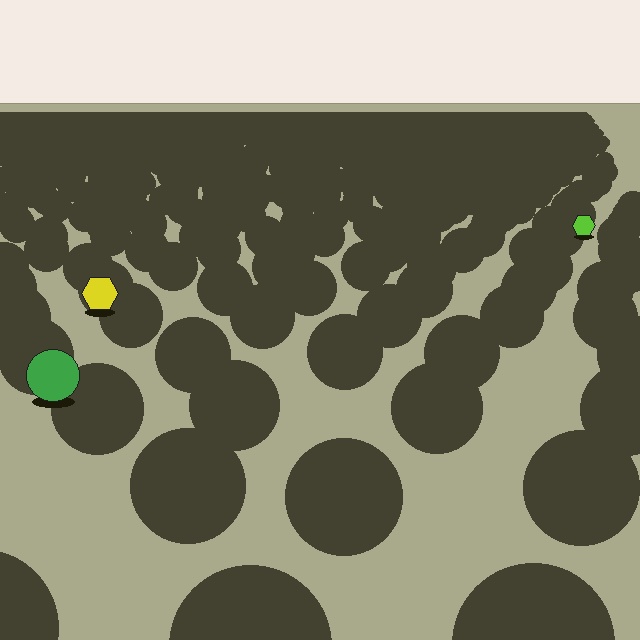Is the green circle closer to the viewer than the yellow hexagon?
Yes. The green circle is closer — you can tell from the texture gradient: the ground texture is coarser near it.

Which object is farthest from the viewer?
The lime hexagon is farthest from the viewer. It appears smaller and the ground texture around it is denser.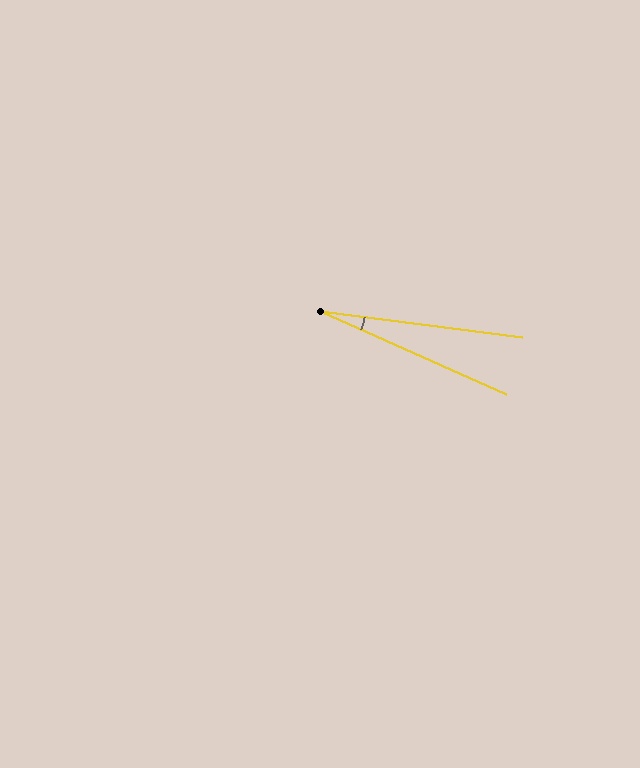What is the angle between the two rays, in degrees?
Approximately 17 degrees.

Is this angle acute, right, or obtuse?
It is acute.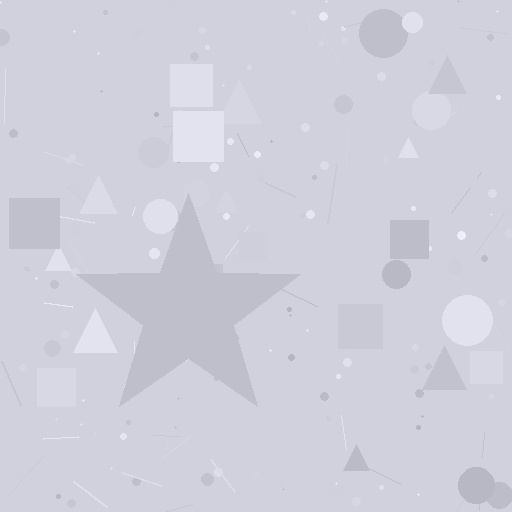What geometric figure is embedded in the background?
A star is embedded in the background.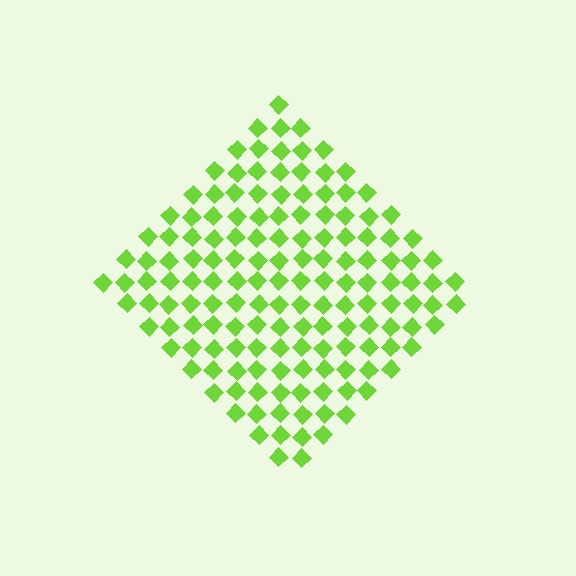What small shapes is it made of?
It is made of small diamonds.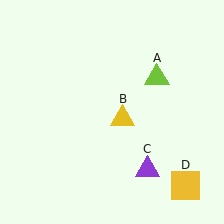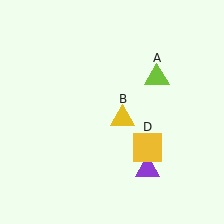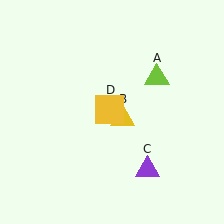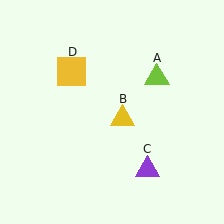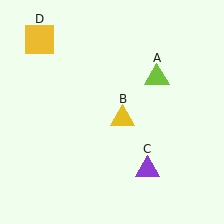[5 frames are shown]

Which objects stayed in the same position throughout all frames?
Lime triangle (object A) and yellow triangle (object B) and purple triangle (object C) remained stationary.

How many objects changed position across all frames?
1 object changed position: yellow square (object D).